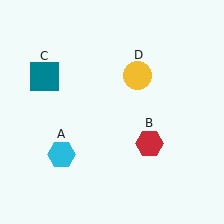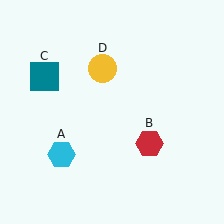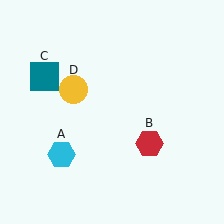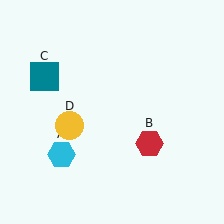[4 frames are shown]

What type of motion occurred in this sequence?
The yellow circle (object D) rotated counterclockwise around the center of the scene.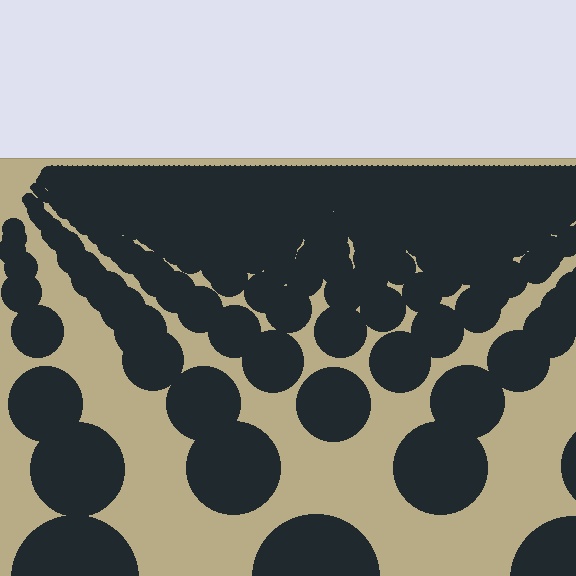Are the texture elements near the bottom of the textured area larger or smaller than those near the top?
Larger. Near the bottom, elements are closer to the viewer and appear at a bigger on-screen size.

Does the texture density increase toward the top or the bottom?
Density increases toward the top.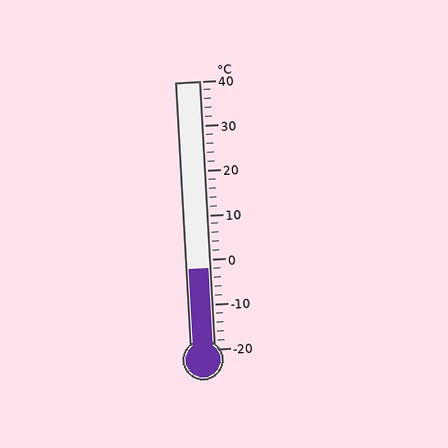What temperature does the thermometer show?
The thermometer shows approximately -2°C.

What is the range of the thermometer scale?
The thermometer scale ranges from -20°C to 40°C.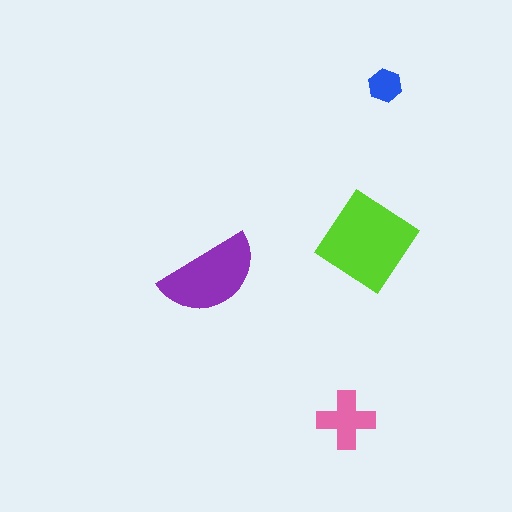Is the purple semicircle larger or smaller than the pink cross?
Larger.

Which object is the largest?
The lime diamond.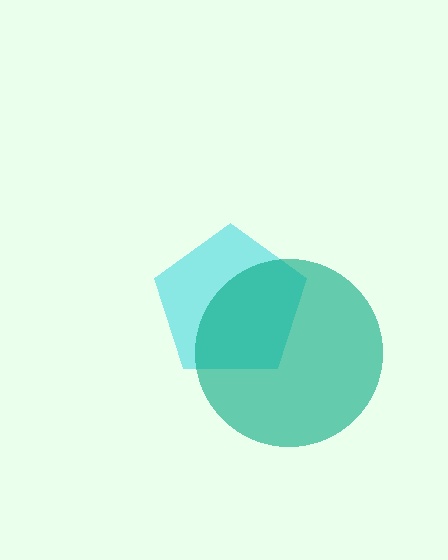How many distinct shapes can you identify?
There are 2 distinct shapes: a cyan pentagon, a teal circle.